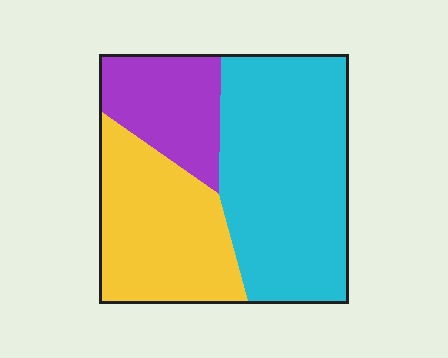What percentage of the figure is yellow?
Yellow takes up between a quarter and a half of the figure.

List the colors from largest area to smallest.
From largest to smallest: cyan, yellow, purple.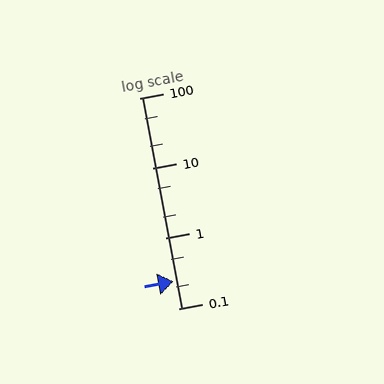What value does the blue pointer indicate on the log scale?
The pointer indicates approximately 0.24.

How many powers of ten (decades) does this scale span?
The scale spans 3 decades, from 0.1 to 100.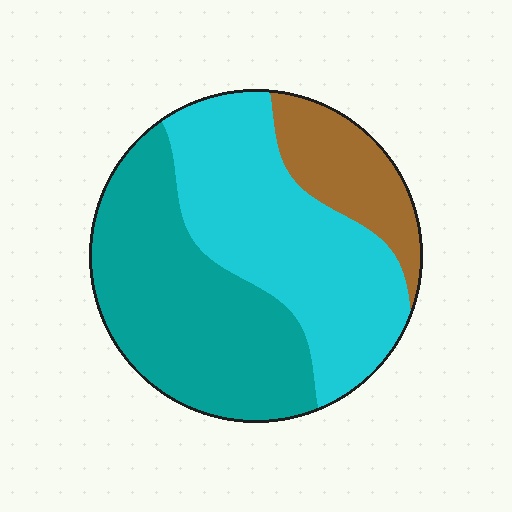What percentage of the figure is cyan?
Cyan covers 42% of the figure.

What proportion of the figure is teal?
Teal covers 42% of the figure.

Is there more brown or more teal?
Teal.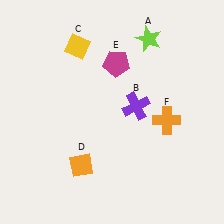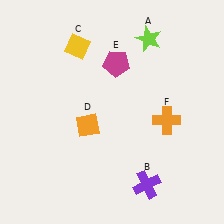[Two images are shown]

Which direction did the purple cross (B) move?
The purple cross (B) moved down.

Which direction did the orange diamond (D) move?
The orange diamond (D) moved up.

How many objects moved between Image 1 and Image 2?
2 objects moved between the two images.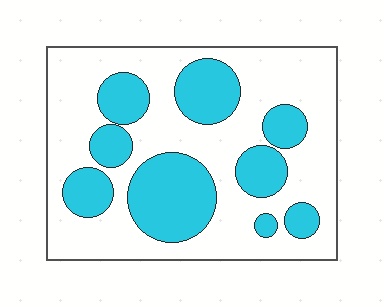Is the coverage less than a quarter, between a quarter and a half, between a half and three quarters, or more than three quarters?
Between a quarter and a half.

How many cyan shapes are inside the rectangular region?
9.